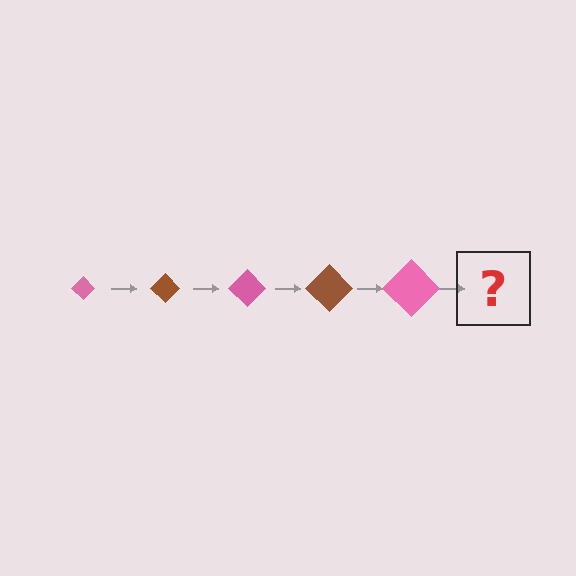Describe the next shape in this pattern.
It should be a brown diamond, larger than the previous one.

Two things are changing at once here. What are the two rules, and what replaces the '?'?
The two rules are that the diamond grows larger each step and the color cycles through pink and brown. The '?' should be a brown diamond, larger than the previous one.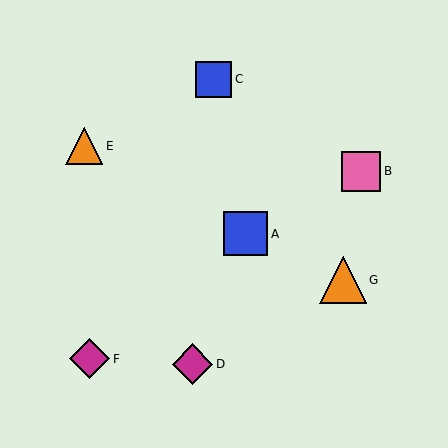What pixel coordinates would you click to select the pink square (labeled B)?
Click at (361, 171) to select the pink square B.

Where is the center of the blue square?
The center of the blue square is at (246, 234).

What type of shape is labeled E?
Shape E is an orange triangle.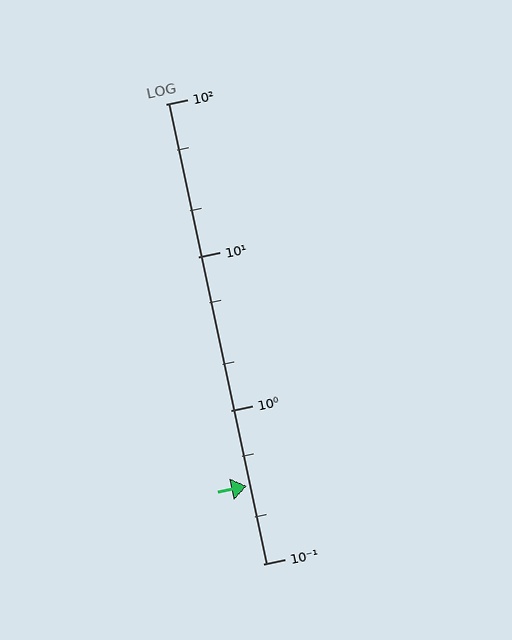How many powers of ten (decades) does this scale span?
The scale spans 3 decades, from 0.1 to 100.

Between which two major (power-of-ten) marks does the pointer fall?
The pointer is between 0.1 and 1.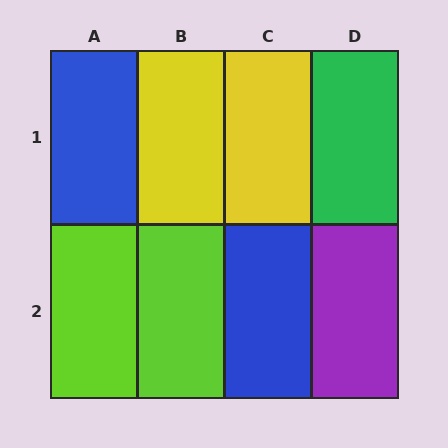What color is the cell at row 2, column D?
Purple.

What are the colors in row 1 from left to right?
Blue, yellow, yellow, green.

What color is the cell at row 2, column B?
Lime.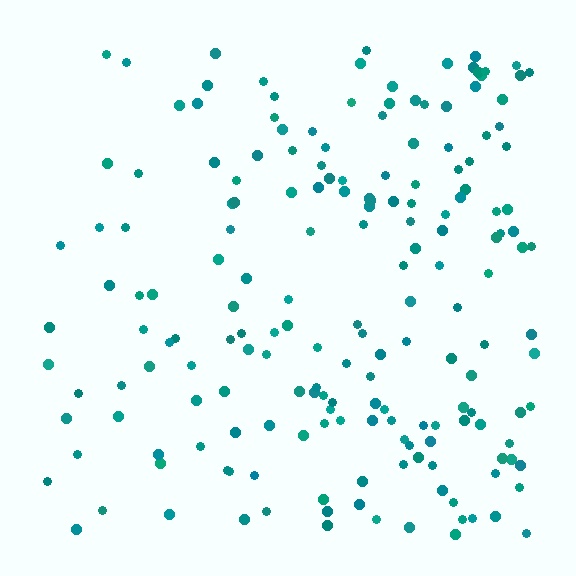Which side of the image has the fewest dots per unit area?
The left.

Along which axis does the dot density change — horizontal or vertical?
Horizontal.